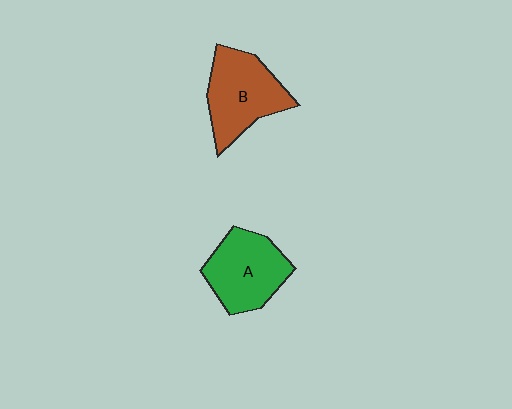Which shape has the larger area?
Shape B (brown).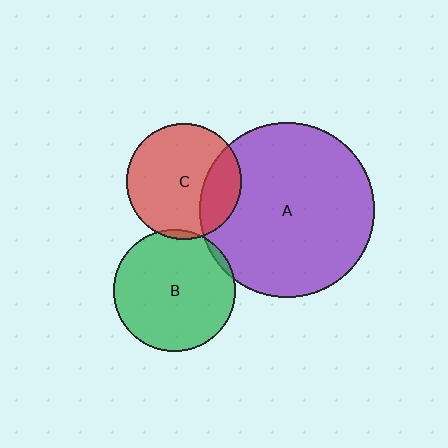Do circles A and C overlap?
Yes.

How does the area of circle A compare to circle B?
Approximately 2.1 times.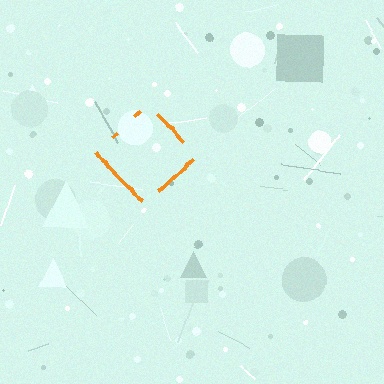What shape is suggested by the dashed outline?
The dashed outline suggests a diamond.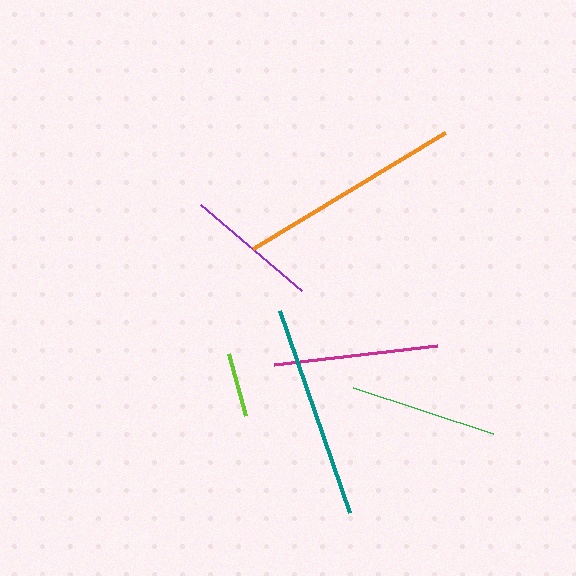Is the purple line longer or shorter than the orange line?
The orange line is longer than the purple line.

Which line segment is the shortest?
The lime line is the shortest at approximately 65 pixels.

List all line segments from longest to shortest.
From longest to shortest: orange, teal, magenta, green, purple, lime.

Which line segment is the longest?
The orange line is the longest at approximately 224 pixels.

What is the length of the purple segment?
The purple segment is approximately 133 pixels long.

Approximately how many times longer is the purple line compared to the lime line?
The purple line is approximately 2.1 times the length of the lime line.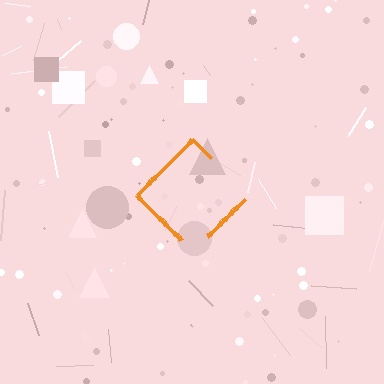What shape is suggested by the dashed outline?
The dashed outline suggests a diamond.